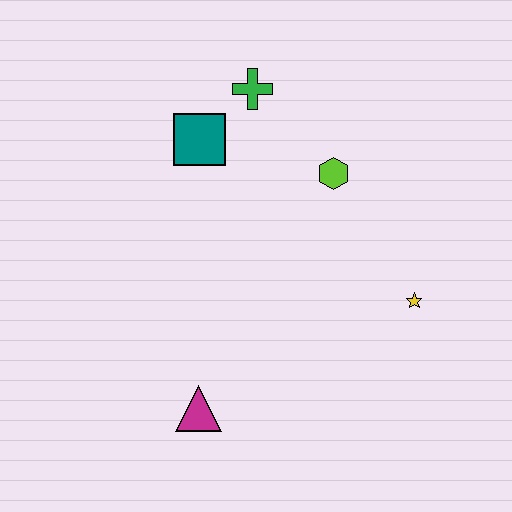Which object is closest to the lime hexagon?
The green cross is closest to the lime hexagon.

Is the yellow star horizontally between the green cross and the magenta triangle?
No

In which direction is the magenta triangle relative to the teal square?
The magenta triangle is below the teal square.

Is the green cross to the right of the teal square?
Yes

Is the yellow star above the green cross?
No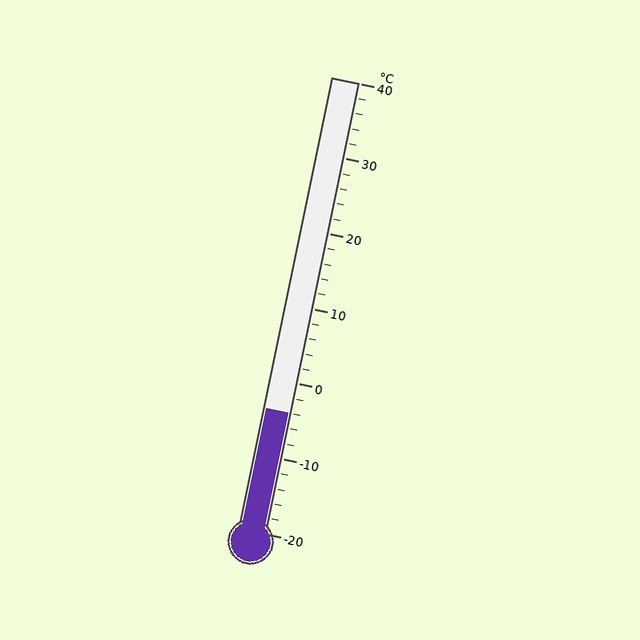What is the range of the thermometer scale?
The thermometer scale ranges from -20°C to 40°C.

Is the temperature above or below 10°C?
The temperature is below 10°C.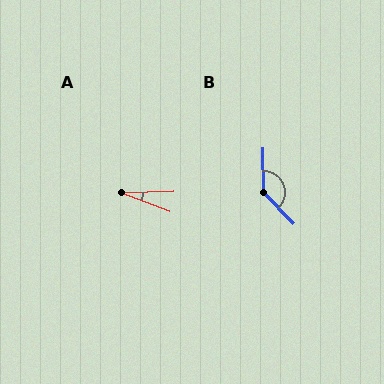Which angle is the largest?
B, at approximately 137 degrees.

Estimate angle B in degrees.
Approximately 137 degrees.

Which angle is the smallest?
A, at approximately 22 degrees.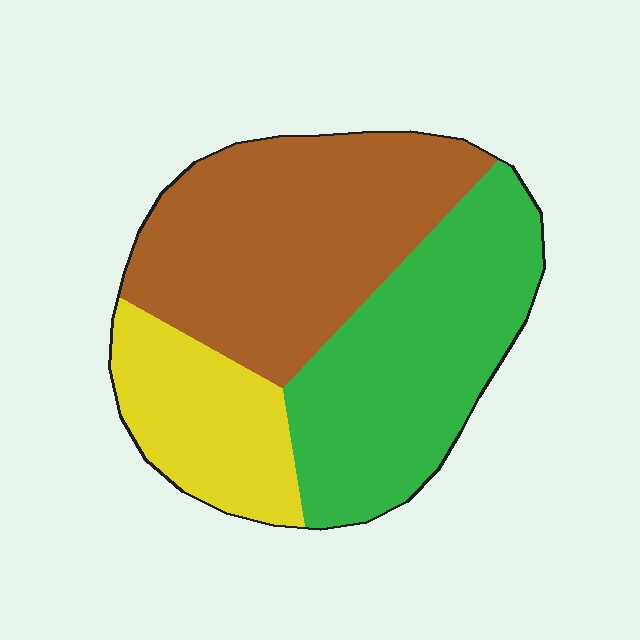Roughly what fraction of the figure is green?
Green covers roughly 40% of the figure.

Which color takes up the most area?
Brown, at roughly 40%.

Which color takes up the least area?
Yellow, at roughly 20%.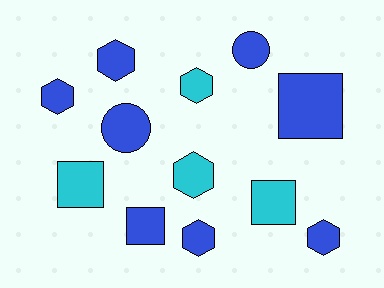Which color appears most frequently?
Blue, with 8 objects.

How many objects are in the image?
There are 12 objects.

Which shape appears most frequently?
Hexagon, with 6 objects.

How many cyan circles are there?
There are no cyan circles.